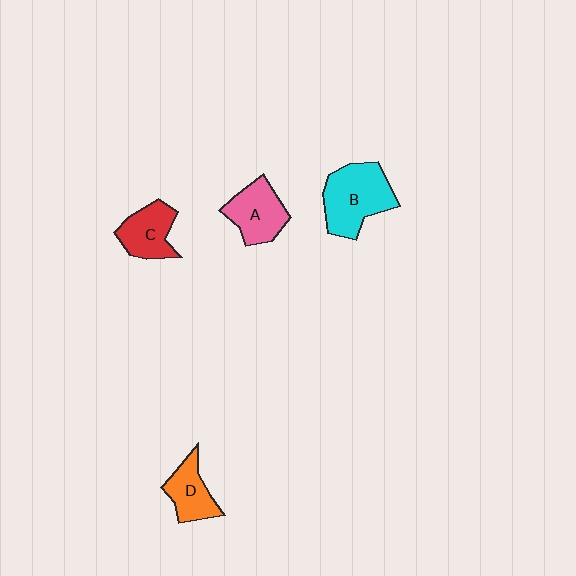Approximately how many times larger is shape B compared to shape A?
Approximately 1.4 times.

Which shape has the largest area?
Shape B (cyan).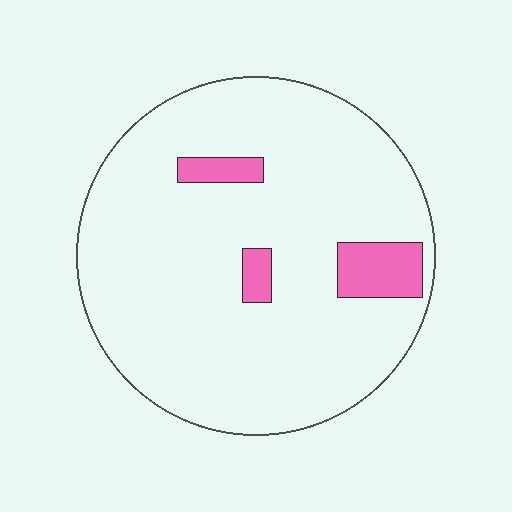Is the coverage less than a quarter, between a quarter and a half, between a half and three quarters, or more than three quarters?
Less than a quarter.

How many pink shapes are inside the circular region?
3.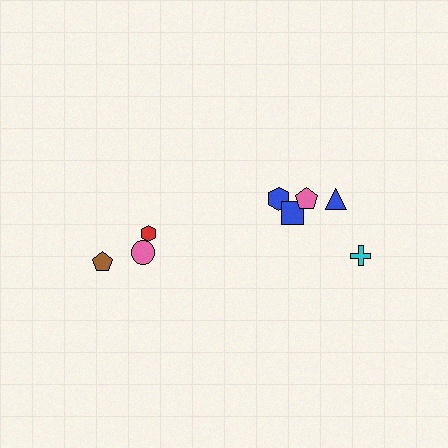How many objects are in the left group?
There are 3 objects.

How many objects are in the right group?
There are 5 objects.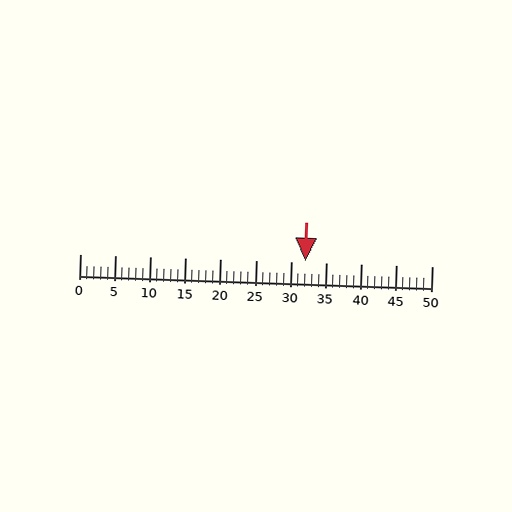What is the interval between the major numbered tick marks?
The major tick marks are spaced 5 units apart.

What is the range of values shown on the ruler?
The ruler shows values from 0 to 50.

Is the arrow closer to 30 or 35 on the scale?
The arrow is closer to 30.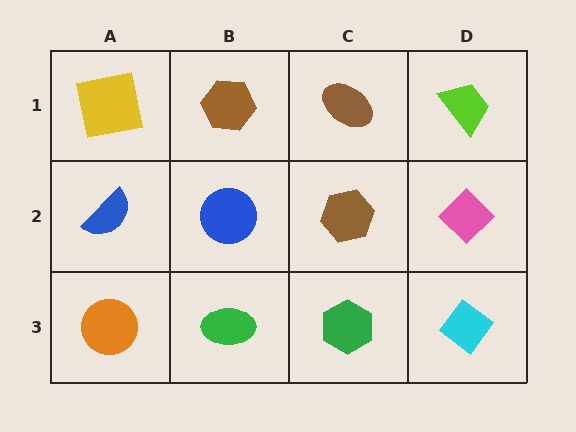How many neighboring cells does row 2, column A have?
3.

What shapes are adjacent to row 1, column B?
A blue circle (row 2, column B), a yellow square (row 1, column A), a brown ellipse (row 1, column C).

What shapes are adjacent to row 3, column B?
A blue circle (row 2, column B), an orange circle (row 3, column A), a green hexagon (row 3, column C).